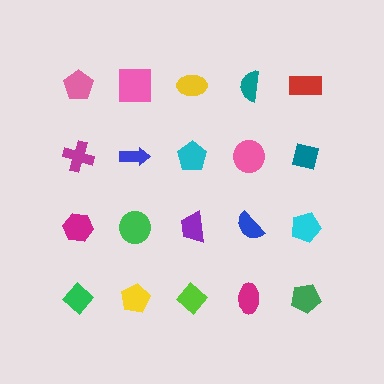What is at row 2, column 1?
A magenta cross.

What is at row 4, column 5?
A green pentagon.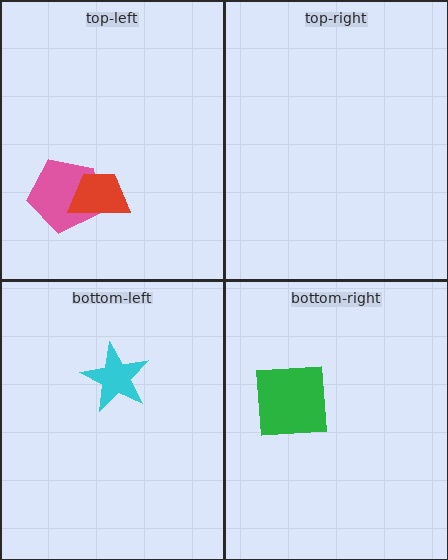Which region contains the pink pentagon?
The top-left region.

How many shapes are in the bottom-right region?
1.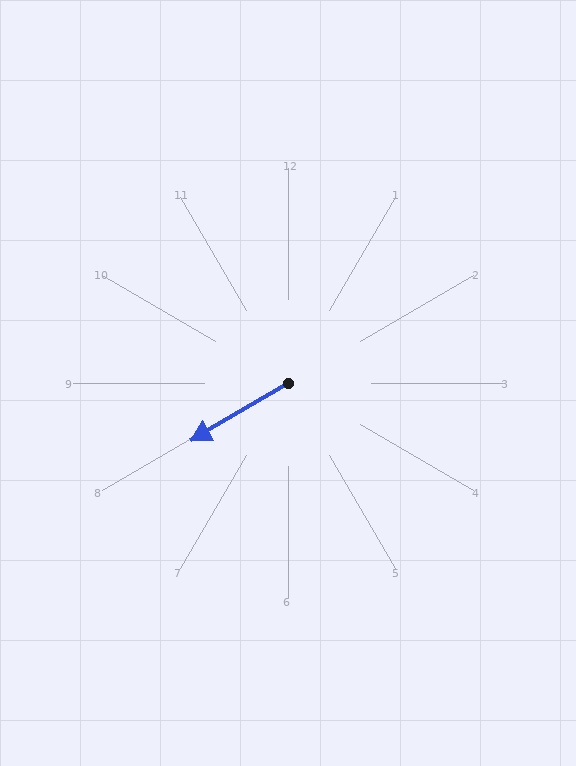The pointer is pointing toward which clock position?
Roughly 8 o'clock.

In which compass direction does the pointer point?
Southwest.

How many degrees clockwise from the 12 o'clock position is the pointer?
Approximately 239 degrees.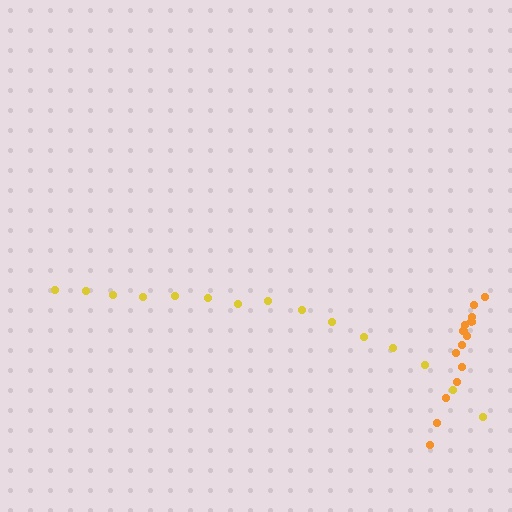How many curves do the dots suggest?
There are 2 distinct paths.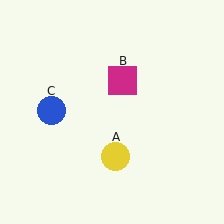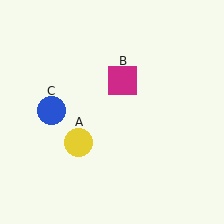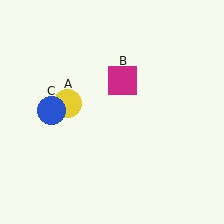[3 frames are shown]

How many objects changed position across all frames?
1 object changed position: yellow circle (object A).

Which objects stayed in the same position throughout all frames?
Magenta square (object B) and blue circle (object C) remained stationary.